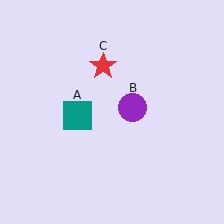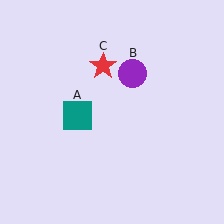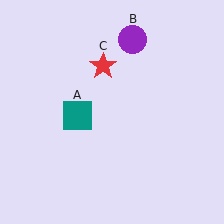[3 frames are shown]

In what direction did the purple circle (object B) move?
The purple circle (object B) moved up.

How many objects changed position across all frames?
1 object changed position: purple circle (object B).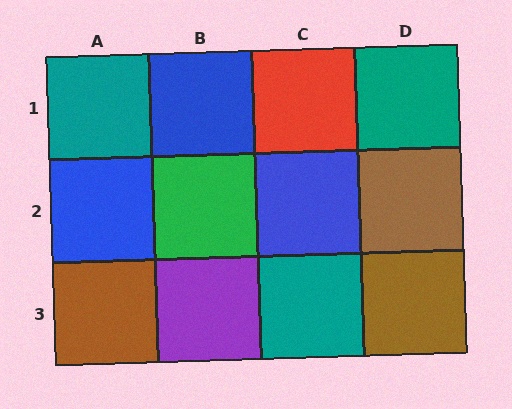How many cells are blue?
3 cells are blue.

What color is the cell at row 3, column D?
Brown.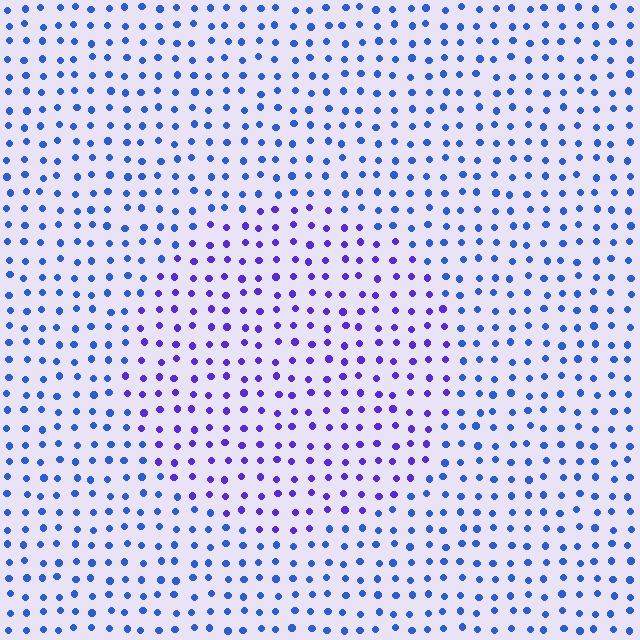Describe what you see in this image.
The image is filled with small blue elements in a uniform arrangement. A circle-shaped region is visible where the elements are tinted to a slightly different hue, forming a subtle color boundary.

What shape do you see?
I see a circle.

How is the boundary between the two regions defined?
The boundary is defined purely by a slight shift in hue (about 34 degrees). Spacing, size, and orientation are identical on both sides.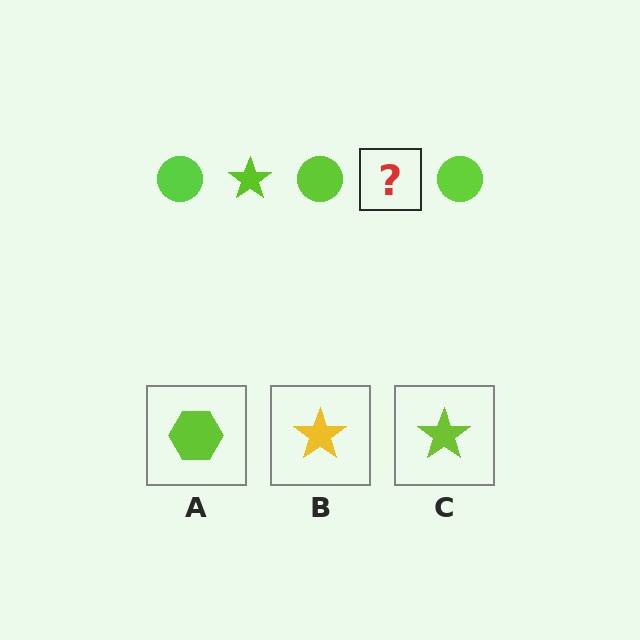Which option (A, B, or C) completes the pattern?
C.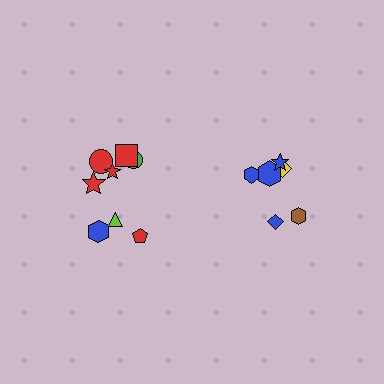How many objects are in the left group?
There are 8 objects.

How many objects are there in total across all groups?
There are 14 objects.